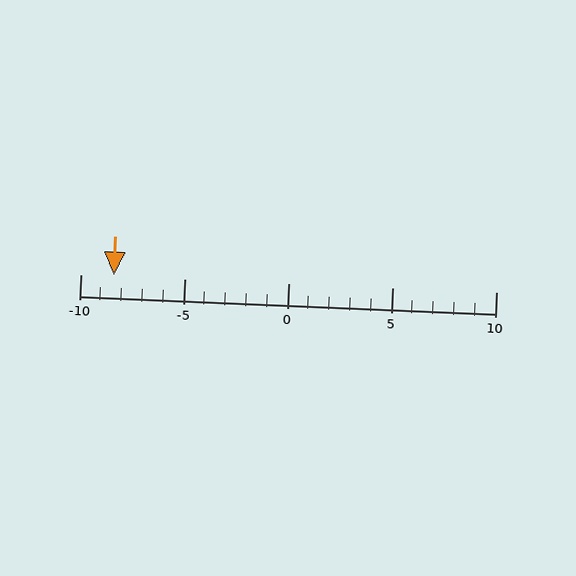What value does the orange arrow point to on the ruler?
The orange arrow points to approximately -8.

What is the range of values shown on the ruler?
The ruler shows values from -10 to 10.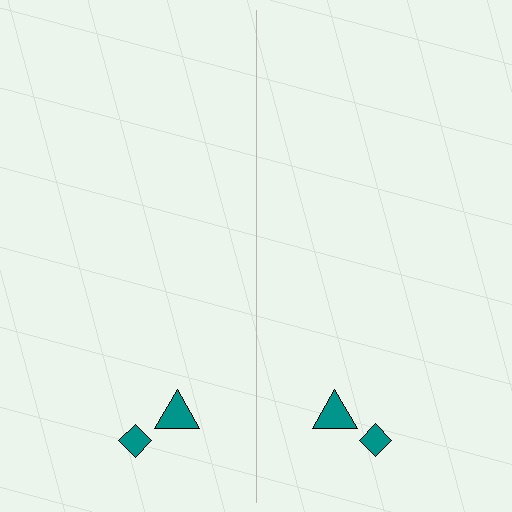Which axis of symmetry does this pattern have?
The pattern has a vertical axis of symmetry running through the center of the image.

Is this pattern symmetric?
Yes, this pattern has bilateral (reflection) symmetry.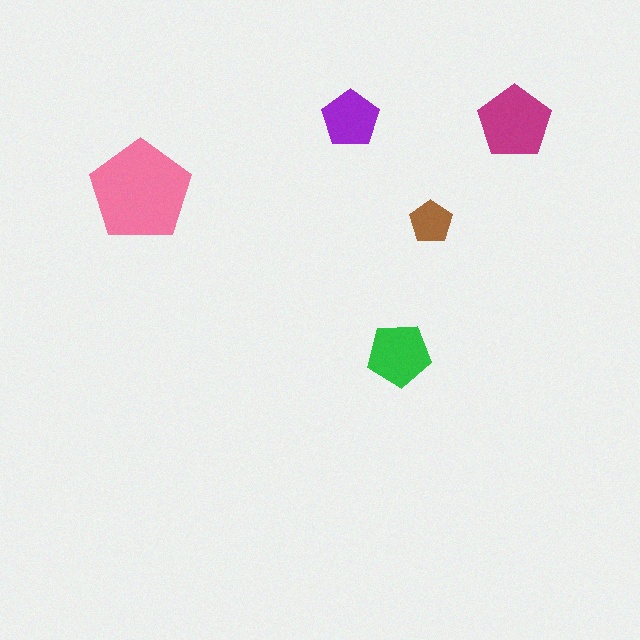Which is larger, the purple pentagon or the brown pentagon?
The purple one.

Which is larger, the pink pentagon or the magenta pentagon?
The pink one.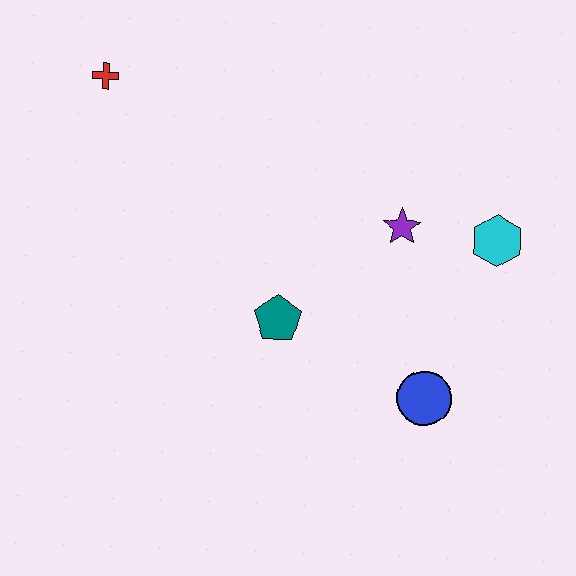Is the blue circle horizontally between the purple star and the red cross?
No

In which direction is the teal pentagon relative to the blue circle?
The teal pentagon is to the left of the blue circle.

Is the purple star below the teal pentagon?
No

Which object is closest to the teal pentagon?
The purple star is closest to the teal pentagon.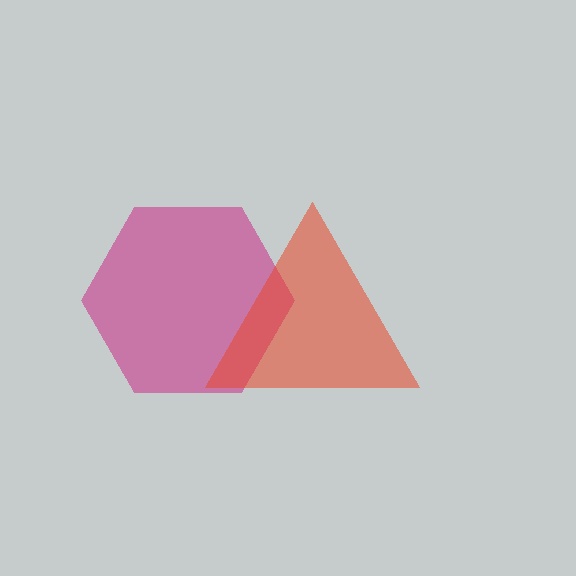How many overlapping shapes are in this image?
There are 2 overlapping shapes in the image.